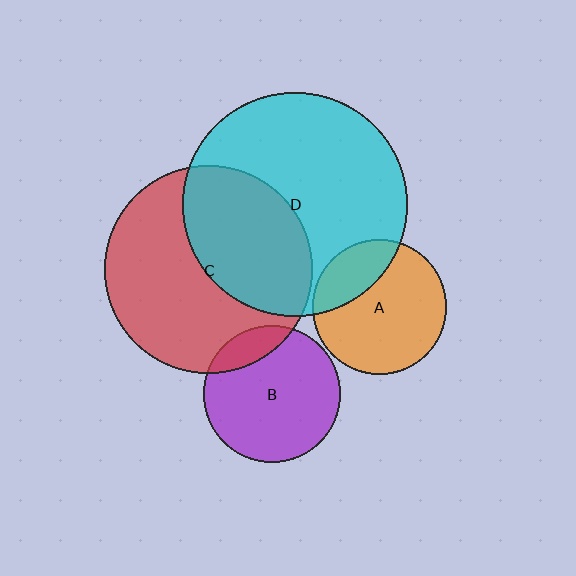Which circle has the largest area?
Circle D (cyan).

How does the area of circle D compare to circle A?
Approximately 2.8 times.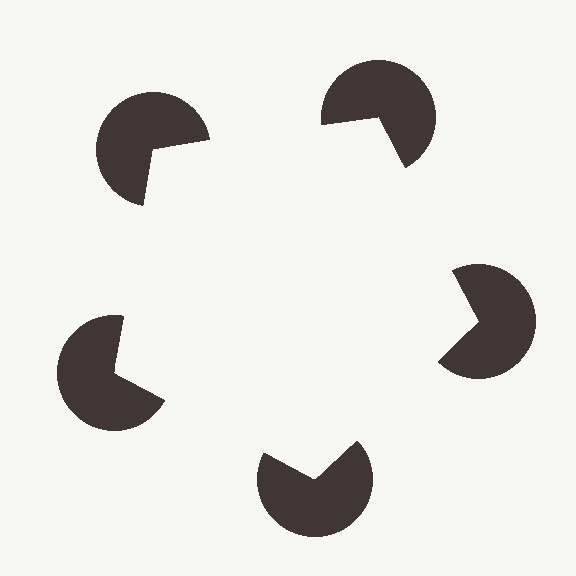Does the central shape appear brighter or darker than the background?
It typically appears slightly brighter than the background, even though no actual brightness change is drawn.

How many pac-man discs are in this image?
There are 5 — one at each vertex of the illusory pentagon.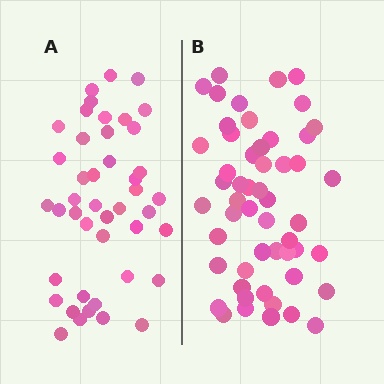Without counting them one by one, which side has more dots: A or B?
Region B (the right region) has more dots.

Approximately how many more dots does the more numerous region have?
Region B has roughly 8 or so more dots than region A.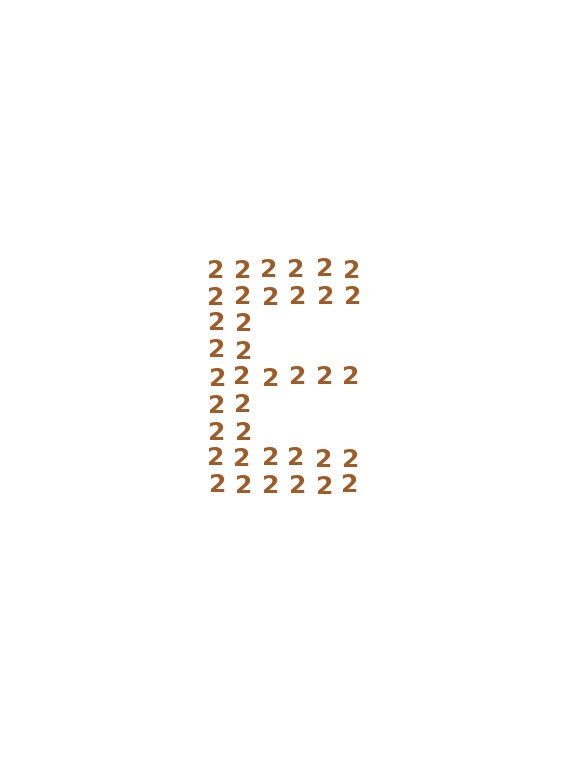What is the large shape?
The large shape is the letter E.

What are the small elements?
The small elements are digit 2's.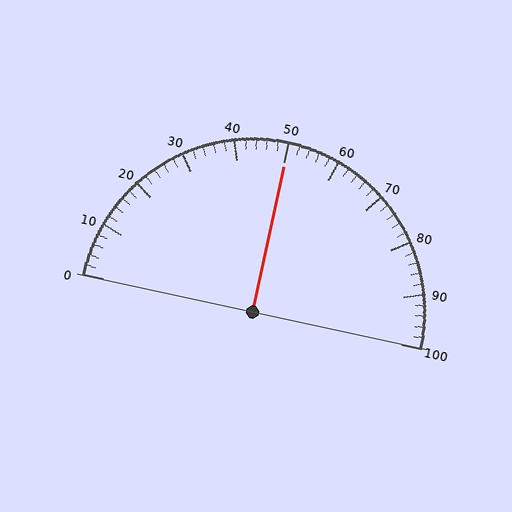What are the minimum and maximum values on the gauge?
The gauge ranges from 0 to 100.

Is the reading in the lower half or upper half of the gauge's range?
The reading is in the upper half of the range (0 to 100).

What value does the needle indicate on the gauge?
The needle indicates approximately 50.